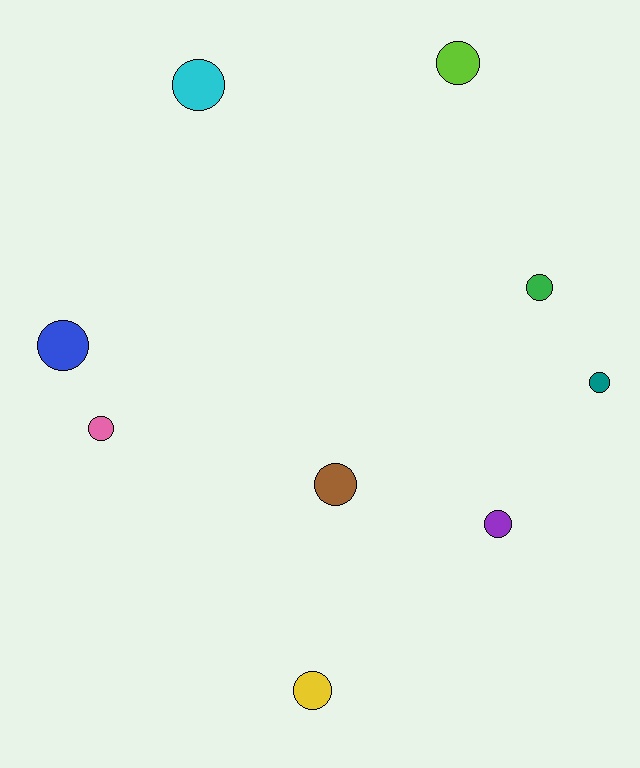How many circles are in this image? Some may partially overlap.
There are 9 circles.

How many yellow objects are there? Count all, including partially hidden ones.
There is 1 yellow object.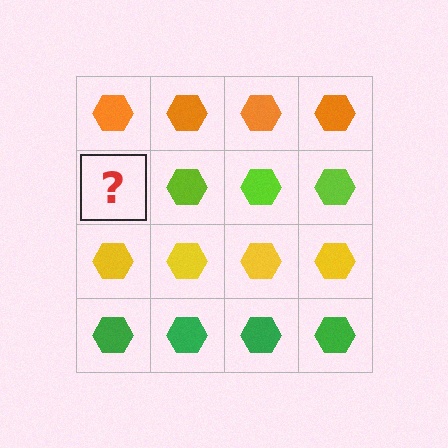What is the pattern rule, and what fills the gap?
The rule is that each row has a consistent color. The gap should be filled with a lime hexagon.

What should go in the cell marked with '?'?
The missing cell should contain a lime hexagon.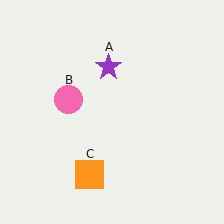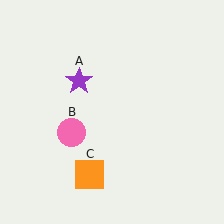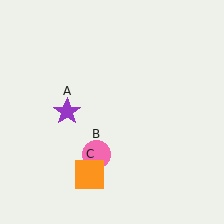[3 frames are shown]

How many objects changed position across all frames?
2 objects changed position: purple star (object A), pink circle (object B).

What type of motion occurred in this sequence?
The purple star (object A), pink circle (object B) rotated counterclockwise around the center of the scene.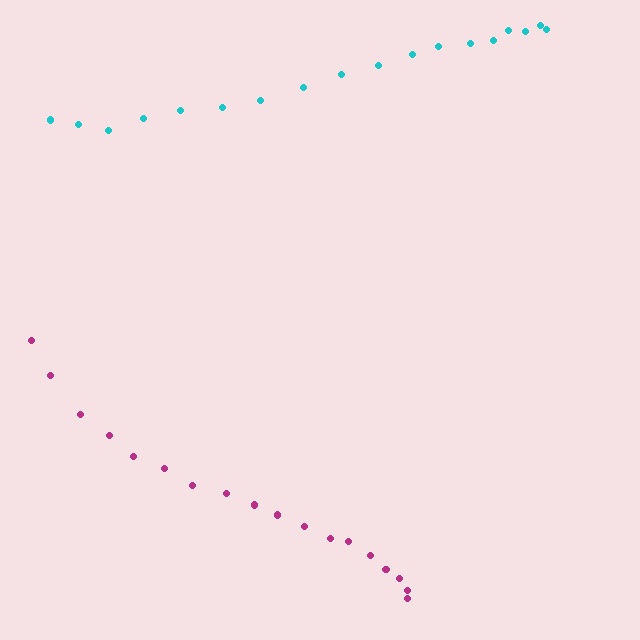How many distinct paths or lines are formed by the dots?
There are 2 distinct paths.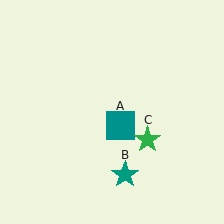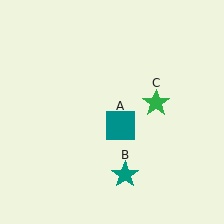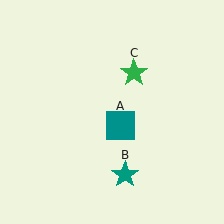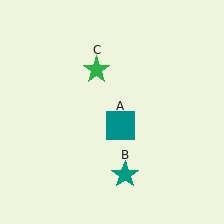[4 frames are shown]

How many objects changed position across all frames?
1 object changed position: green star (object C).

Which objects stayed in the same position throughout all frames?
Teal square (object A) and teal star (object B) remained stationary.